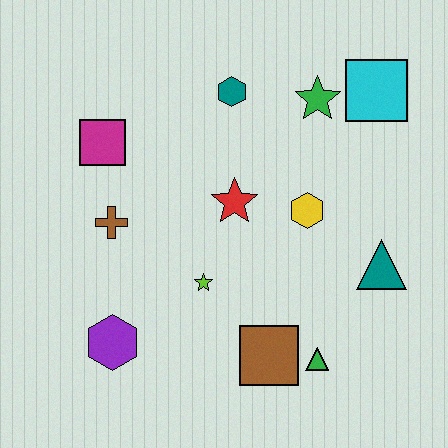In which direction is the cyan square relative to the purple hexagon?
The cyan square is to the right of the purple hexagon.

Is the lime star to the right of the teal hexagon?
No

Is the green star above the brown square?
Yes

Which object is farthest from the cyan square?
The purple hexagon is farthest from the cyan square.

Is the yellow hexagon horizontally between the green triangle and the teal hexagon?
Yes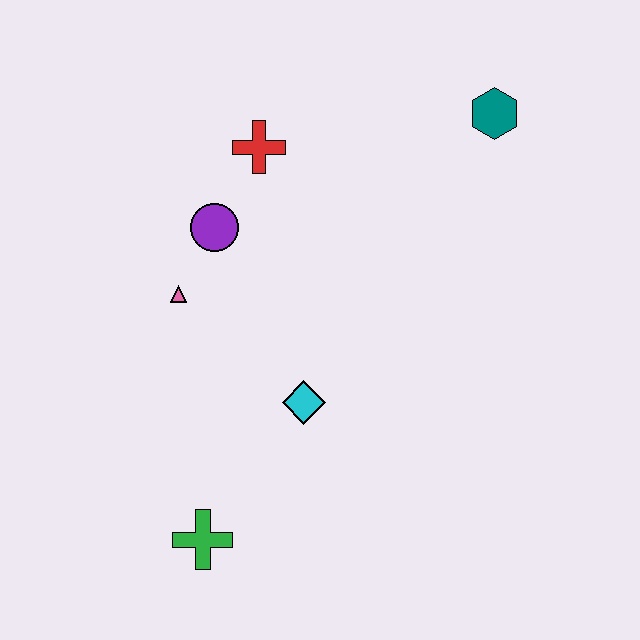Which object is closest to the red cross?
The purple circle is closest to the red cross.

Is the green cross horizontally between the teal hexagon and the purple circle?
No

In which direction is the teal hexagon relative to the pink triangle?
The teal hexagon is to the right of the pink triangle.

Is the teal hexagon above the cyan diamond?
Yes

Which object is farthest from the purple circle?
The green cross is farthest from the purple circle.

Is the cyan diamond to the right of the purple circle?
Yes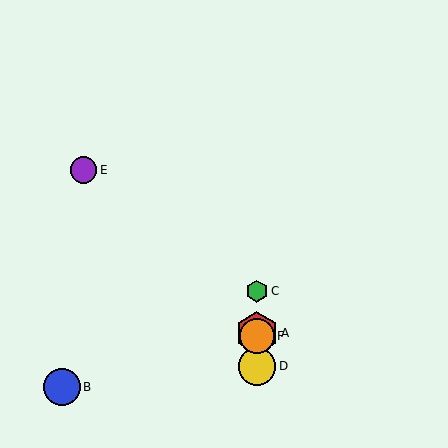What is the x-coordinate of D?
Object D is at x≈257.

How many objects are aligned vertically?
4 objects (A, C, D, F) are aligned vertically.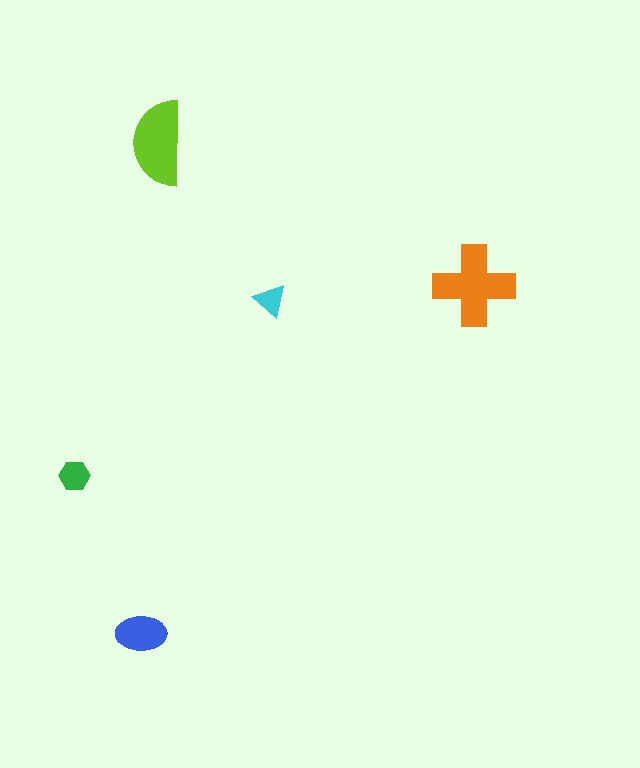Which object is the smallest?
The cyan triangle.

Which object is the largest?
The orange cross.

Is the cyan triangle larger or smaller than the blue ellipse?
Smaller.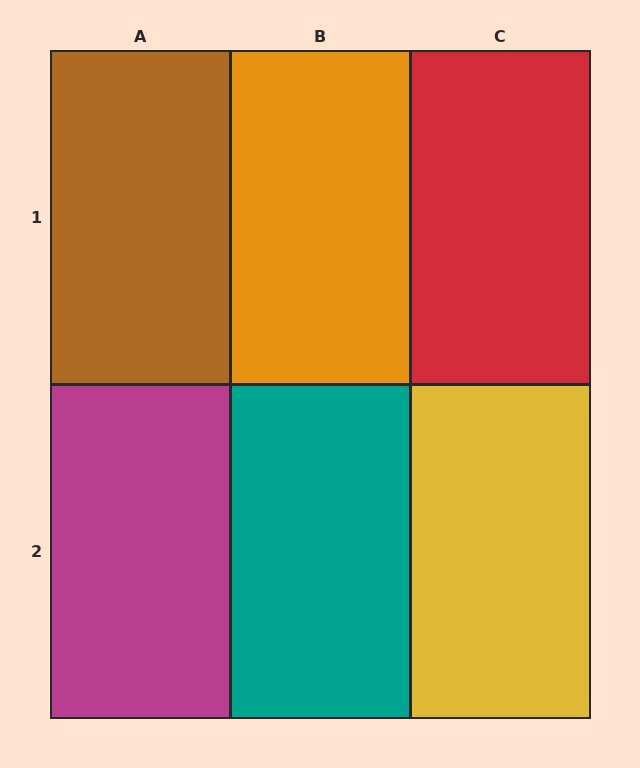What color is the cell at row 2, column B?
Teal.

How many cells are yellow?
1 cell is yellow.